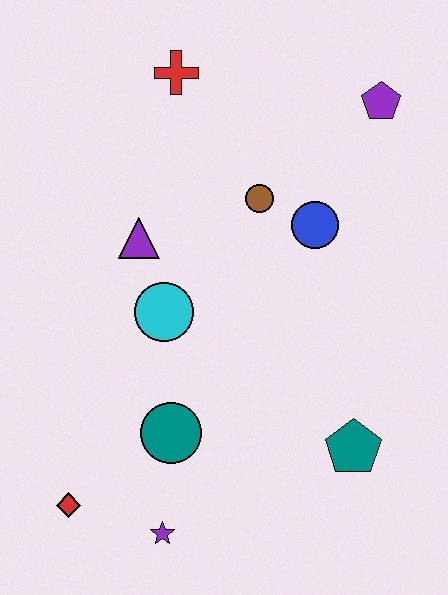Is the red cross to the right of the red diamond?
Yes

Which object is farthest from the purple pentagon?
The red diamond is farthest from the purple pentagon.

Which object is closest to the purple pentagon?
The blue circle is closest to the purple pentagon.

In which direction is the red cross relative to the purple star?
The red cross is above the purple star.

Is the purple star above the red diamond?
No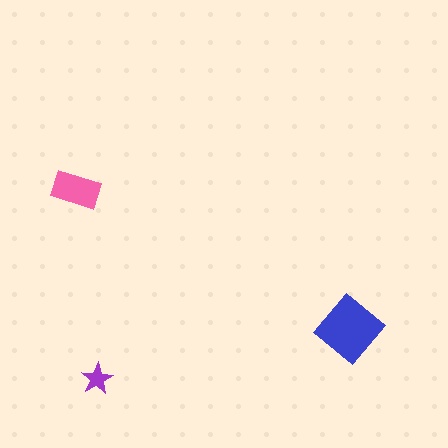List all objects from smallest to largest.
The purple star, the pink rectangle, the blue diamond.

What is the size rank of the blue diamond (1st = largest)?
1st.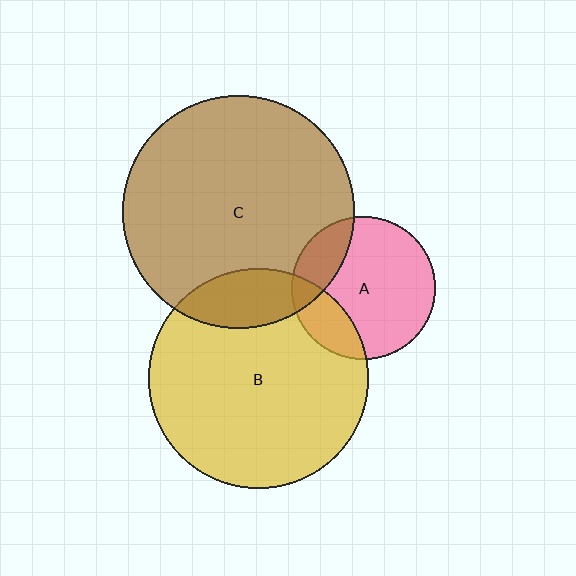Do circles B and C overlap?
Yes.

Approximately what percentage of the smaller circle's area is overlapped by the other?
Approximately 15%.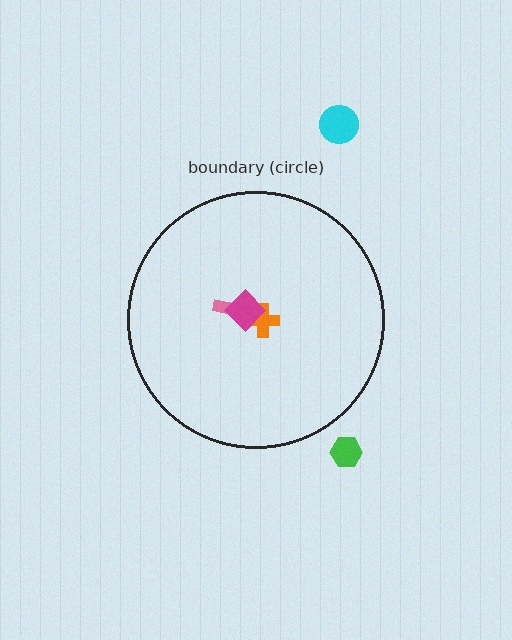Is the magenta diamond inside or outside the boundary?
Inside.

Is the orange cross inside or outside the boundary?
Inside.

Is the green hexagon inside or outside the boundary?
Outside.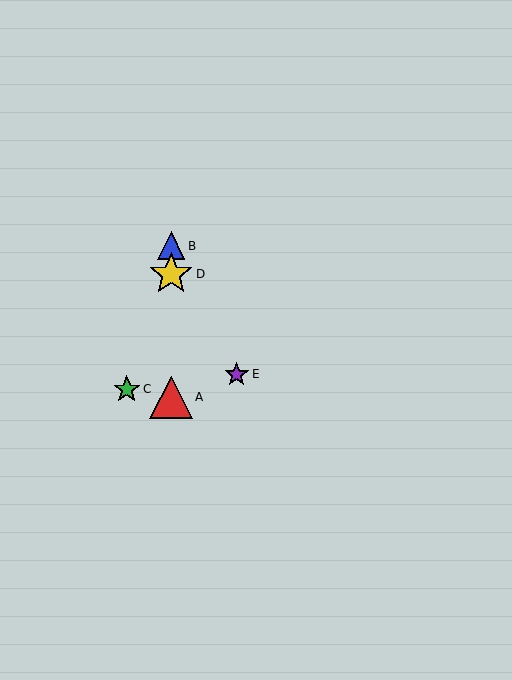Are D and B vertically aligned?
Yes, both are at x≈171.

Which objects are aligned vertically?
Objects A, B, D are aligned vertically.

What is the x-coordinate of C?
Object C is at x≈127.